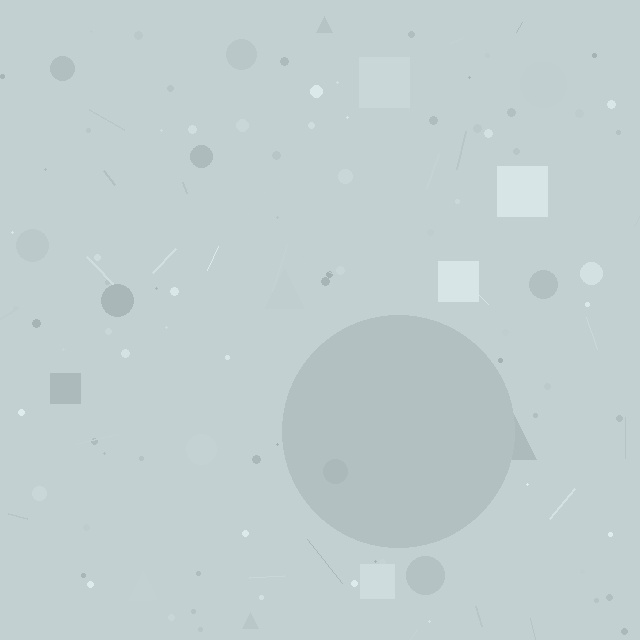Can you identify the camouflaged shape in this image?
The camouflaged shape is a circle.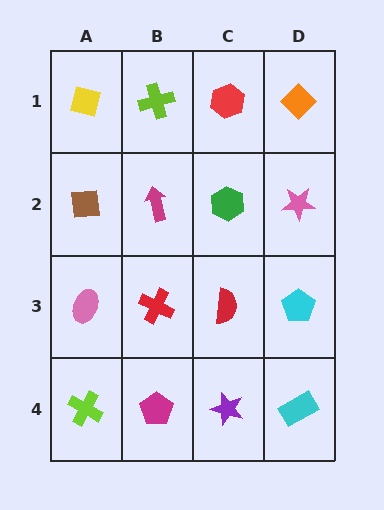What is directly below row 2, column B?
A red cross.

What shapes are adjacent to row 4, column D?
A cyan pentagon (row 3, column D), a purple star (row 4, column C).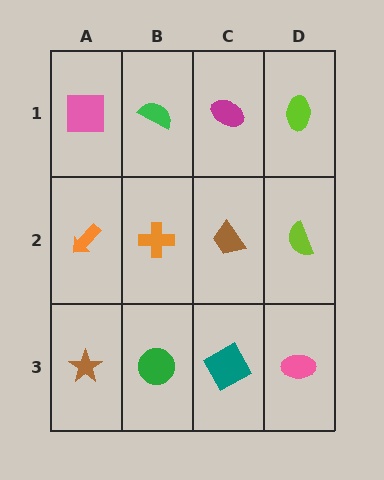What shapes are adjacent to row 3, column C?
A brown trapezoid (row 2, column C), a green circle (row 3, column B), a pink ellipse (row 3, column D).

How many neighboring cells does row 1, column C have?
3.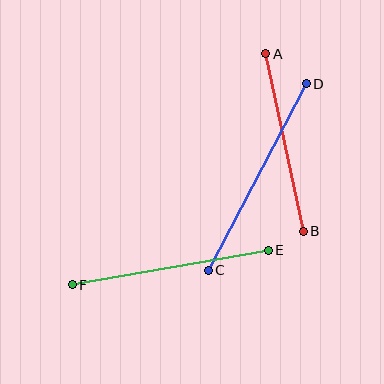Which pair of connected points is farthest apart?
Points C and D are farthest apart.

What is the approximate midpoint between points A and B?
The midpoint is at approximately (285, 142) pixels.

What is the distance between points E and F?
The distance is approximately 199 pixels.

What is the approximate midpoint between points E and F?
The midpoint is at approximately (170, 268) pixels.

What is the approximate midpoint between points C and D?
The midpoint is at approximately (257, 177) pixels.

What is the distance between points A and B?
The distance is approximately 181 pixels.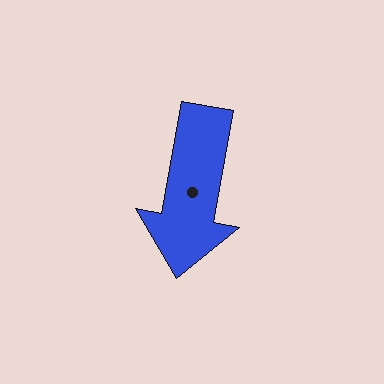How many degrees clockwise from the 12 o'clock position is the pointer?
Approximately 190 degrees.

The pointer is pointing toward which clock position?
Roughly 6 o'clock.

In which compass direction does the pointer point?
South.